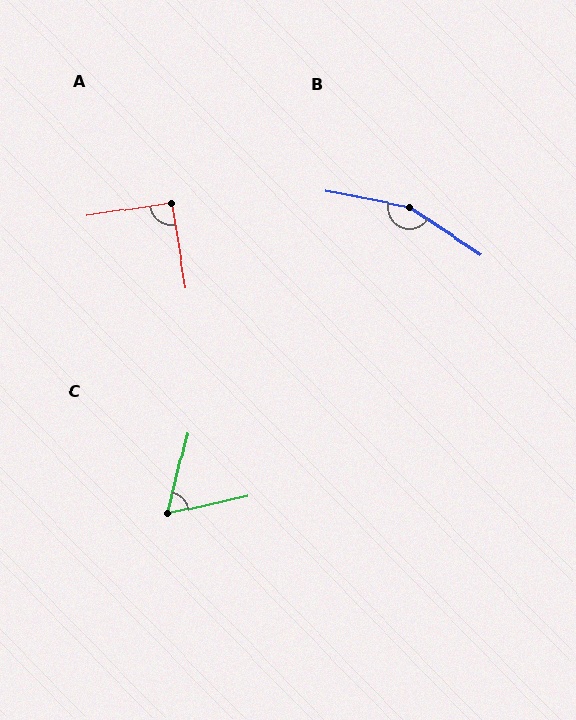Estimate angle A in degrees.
Approximately 91 degrees.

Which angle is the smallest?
C, at approximately 64 degrees.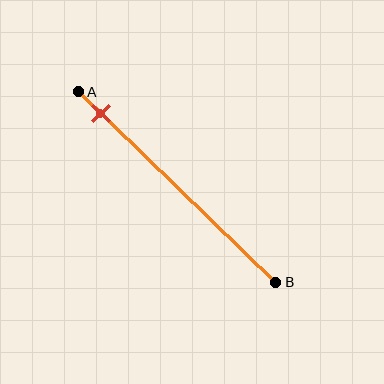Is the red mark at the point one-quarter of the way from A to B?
No, the mark is at about 10% from A, not at the 25% one-quarter point.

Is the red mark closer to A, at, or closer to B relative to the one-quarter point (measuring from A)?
The red mark is closer to point A than the one-quarter point of segment AB.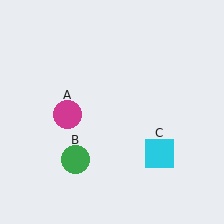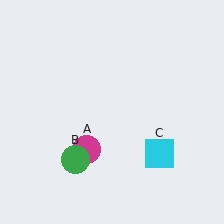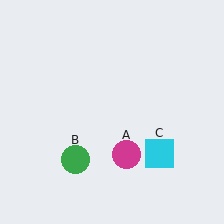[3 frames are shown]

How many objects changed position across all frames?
1 object changed position: magenta circle (object A).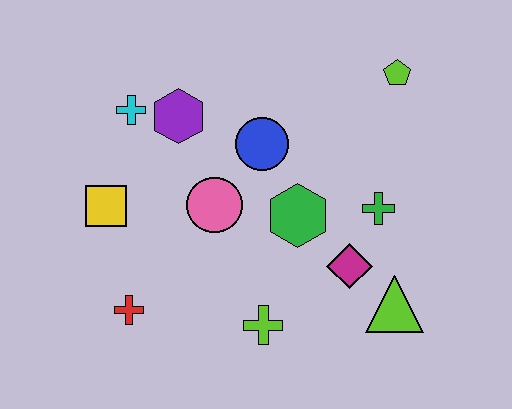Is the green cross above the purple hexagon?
No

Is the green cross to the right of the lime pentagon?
No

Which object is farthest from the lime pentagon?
The red cross is farthest from the lime pentagon.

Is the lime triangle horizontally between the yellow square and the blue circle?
No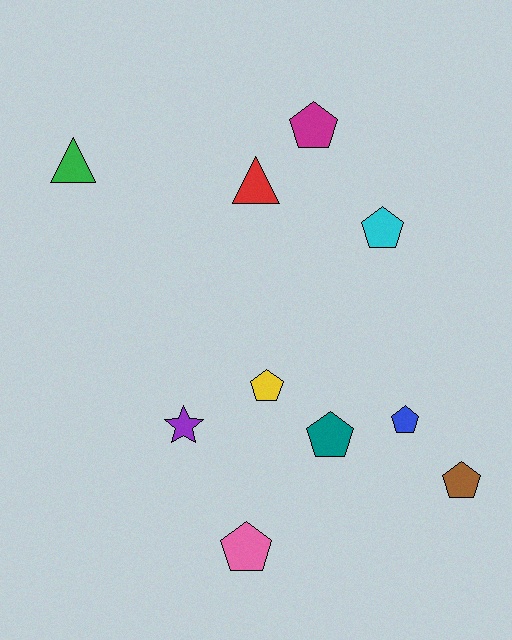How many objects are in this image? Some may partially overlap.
There are 10 objects.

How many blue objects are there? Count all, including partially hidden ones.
There is 1 blue object.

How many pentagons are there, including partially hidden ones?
There are 7 pentagons.